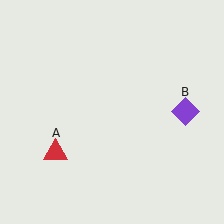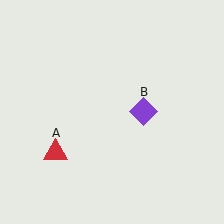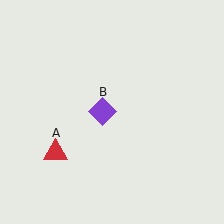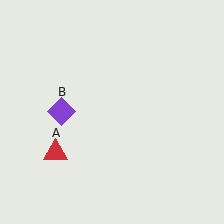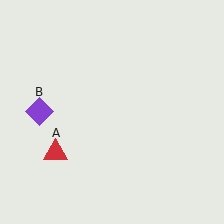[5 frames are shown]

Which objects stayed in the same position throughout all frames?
Red triangle (object A) remained stationary.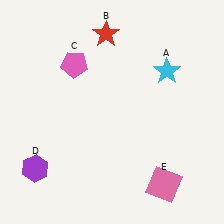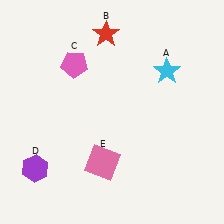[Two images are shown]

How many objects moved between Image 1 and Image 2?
1 object moved between the two images.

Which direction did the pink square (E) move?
The pink square (E) moved left.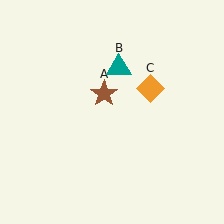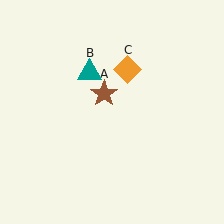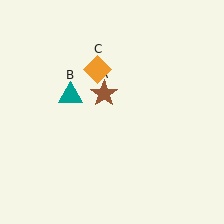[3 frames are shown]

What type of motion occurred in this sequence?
The teal triangle (object B), orange diamond (object C) rotated counterclockwise around the center of the scene.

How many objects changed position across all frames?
2 objects changed position: teal triangle (object B), orange diamond (object C).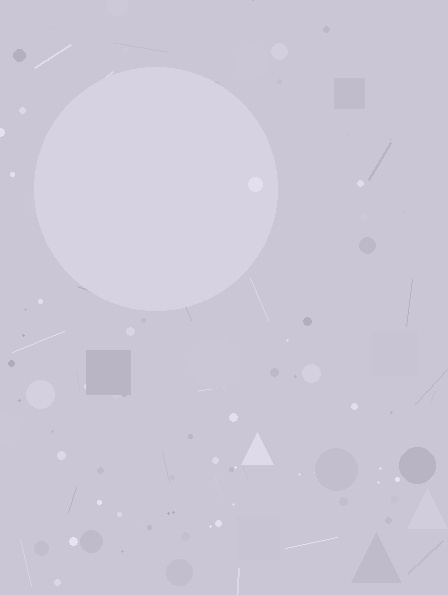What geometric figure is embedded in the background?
A circle is embedded in the background.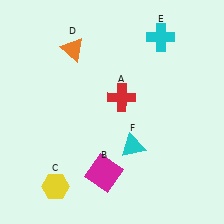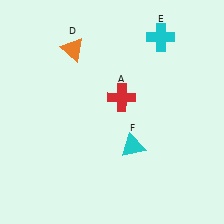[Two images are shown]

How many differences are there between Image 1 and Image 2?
There are 2 differences between the two images.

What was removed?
The magenta square (B), the yellow hexagon (C) were removed in Image 2.